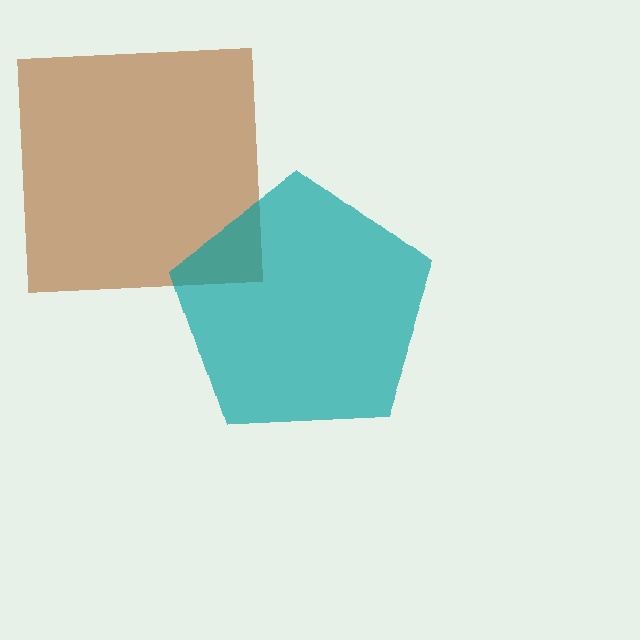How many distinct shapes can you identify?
There are 2 distinct shapes: a brown square, a teal pentagon.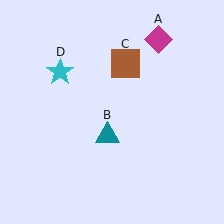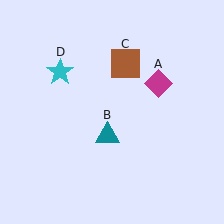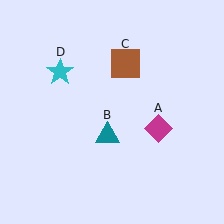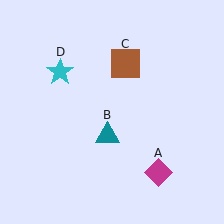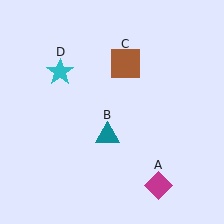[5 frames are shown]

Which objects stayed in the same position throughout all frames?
Teal triangle (object B) and brown square (object C) and cyan star (object D) remained stationary.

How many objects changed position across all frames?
1 object changed position: magenta diamond (object A).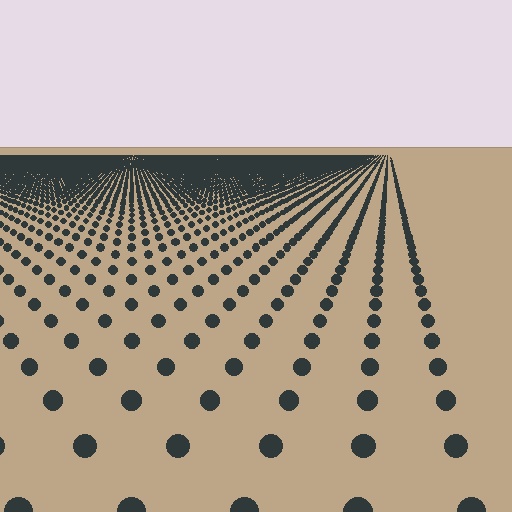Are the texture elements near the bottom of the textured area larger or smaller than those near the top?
Larger. Near the bottom, elements are closer to the viewer and appear at a bigger on-screen size.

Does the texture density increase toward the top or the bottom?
Density increases toward the top.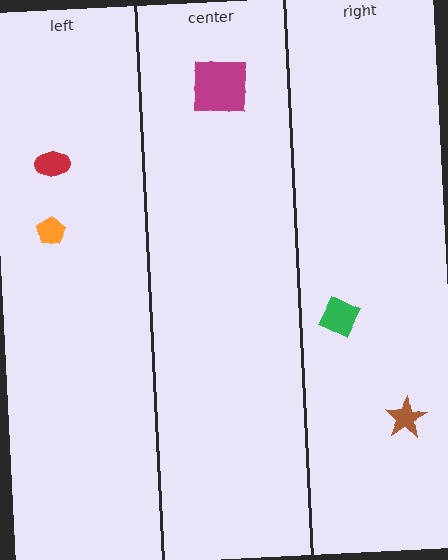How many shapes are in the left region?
2.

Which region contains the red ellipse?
The left region.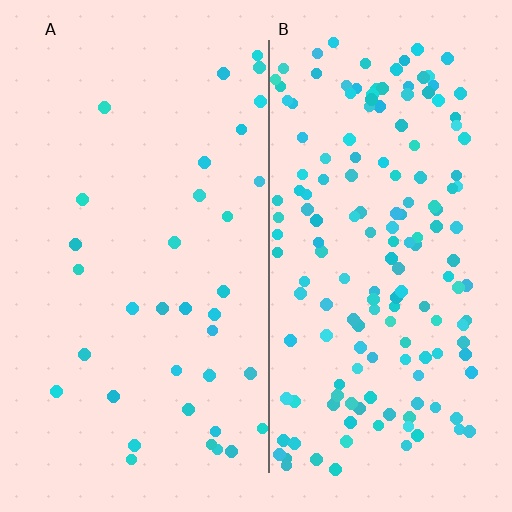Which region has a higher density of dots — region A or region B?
B (the right).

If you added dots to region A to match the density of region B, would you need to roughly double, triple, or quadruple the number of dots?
Approximately quadruple.